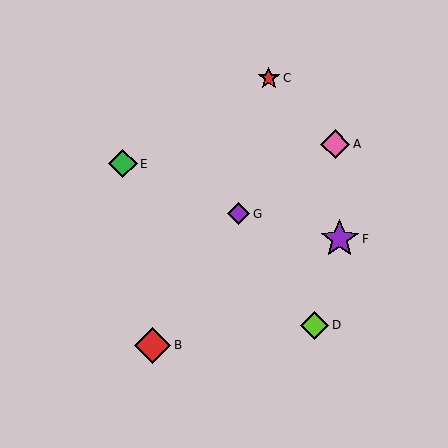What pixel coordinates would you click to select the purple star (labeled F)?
Click at (340, 239) to select the purple star F.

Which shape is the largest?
The purple star (labeled F) is the largest.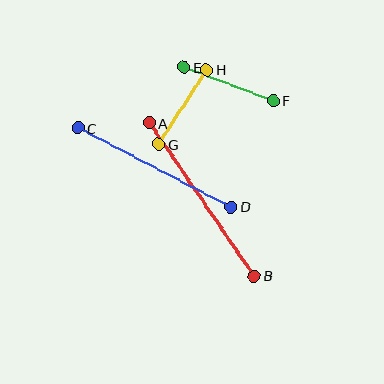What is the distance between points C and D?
The distance is approximately 173 pixels.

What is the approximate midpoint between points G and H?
The midpoint is at approximately (183, 107) pixels.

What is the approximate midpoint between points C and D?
The midpoint is at approximately (154, 167) pixels.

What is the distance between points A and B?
The distance is approximately 186 pixels.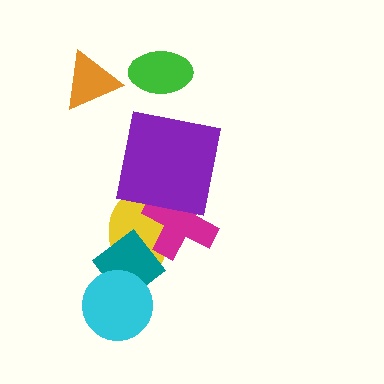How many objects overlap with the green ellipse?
0 objects overlap with the green ellipse.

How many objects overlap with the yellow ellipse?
2 objects overlap with the yellow ellipse.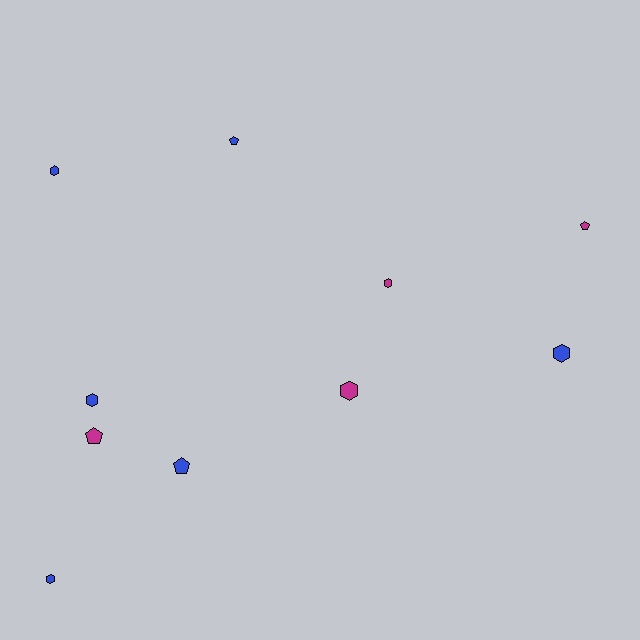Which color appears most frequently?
Blue, with 6 objects.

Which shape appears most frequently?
Hexagon, with 6 objects.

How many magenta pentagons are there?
There are 2 magenta pentagons.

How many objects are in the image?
There are 10 objects.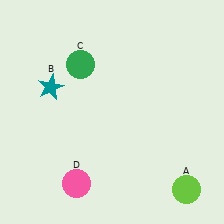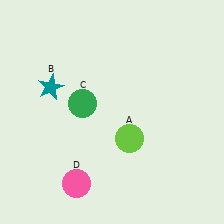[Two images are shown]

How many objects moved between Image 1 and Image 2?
2 objects moved between the two images.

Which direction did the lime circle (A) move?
The lime circle (A) moved left.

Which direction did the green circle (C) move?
The green circle (C) moved down.